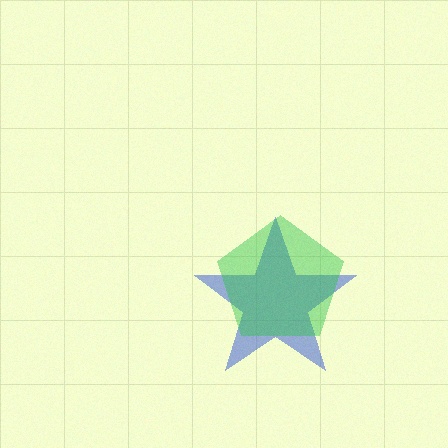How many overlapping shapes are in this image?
There are 2 overlapping shapes in the image.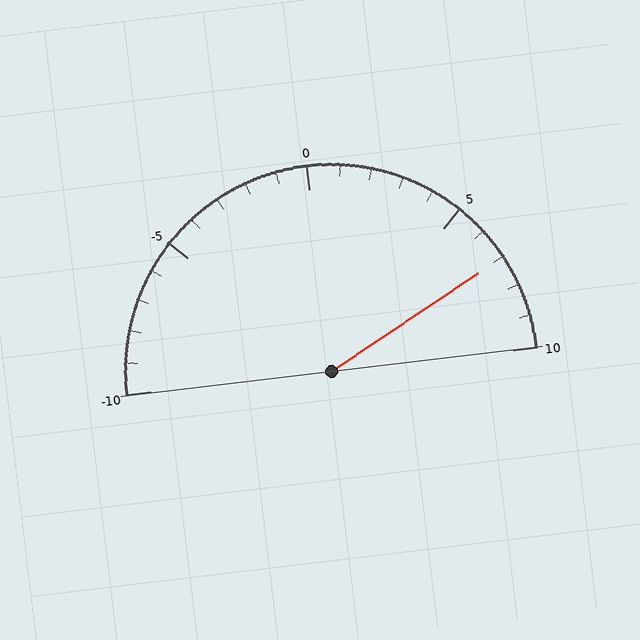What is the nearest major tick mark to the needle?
The nearest major tick mark is 5.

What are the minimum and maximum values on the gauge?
The gauge ranges from -10 to 10.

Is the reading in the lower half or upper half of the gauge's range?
The reading is in the upper half of the range (-10 to 10).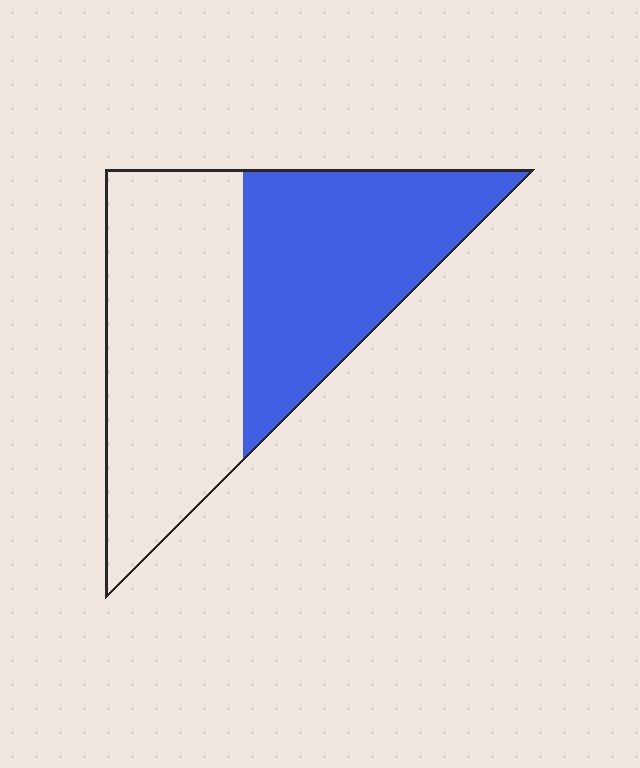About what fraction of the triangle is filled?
About one half (1/2).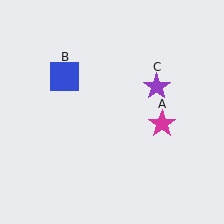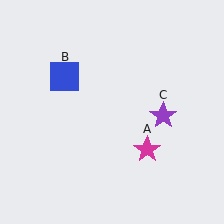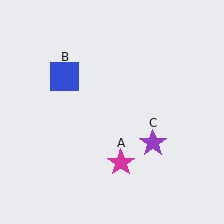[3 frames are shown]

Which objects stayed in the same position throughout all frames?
Blue square (object B) remained stationary.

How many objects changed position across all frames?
2 objects changed position: magenta star (object A), purple star (object C).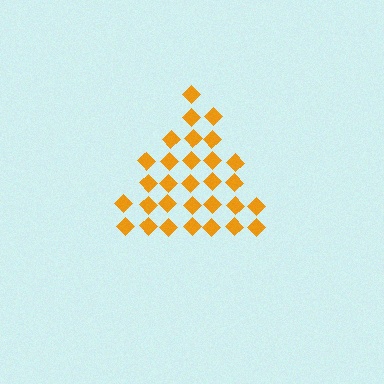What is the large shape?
The large shape is a triangle.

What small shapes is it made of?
It is made of small diamonds.